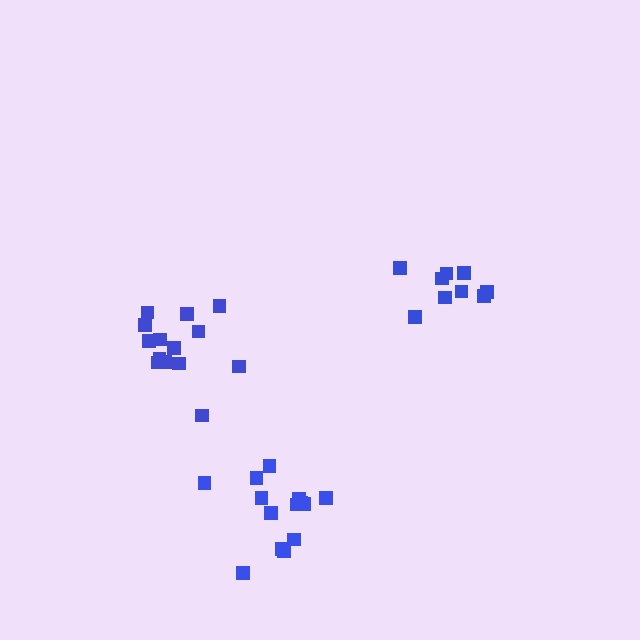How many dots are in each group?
Group 1: 14 dots, Group 2: 14 dots, Group 3: 9 dots (37 total).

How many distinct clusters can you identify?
There are 3 distinct clusters.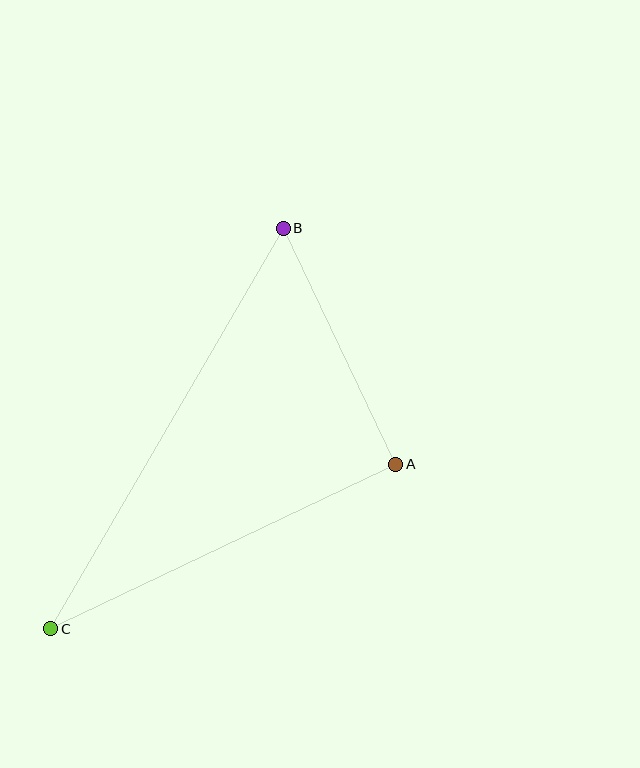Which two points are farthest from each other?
Points B and C are farthest from each other.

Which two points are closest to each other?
Points A and B are closest to each other.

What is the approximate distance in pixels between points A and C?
The distance between A and C is approximately 382 pixels.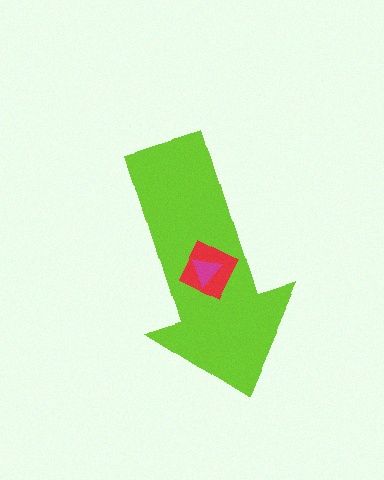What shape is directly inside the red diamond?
The magenta triangle.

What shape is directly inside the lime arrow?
The red diamond.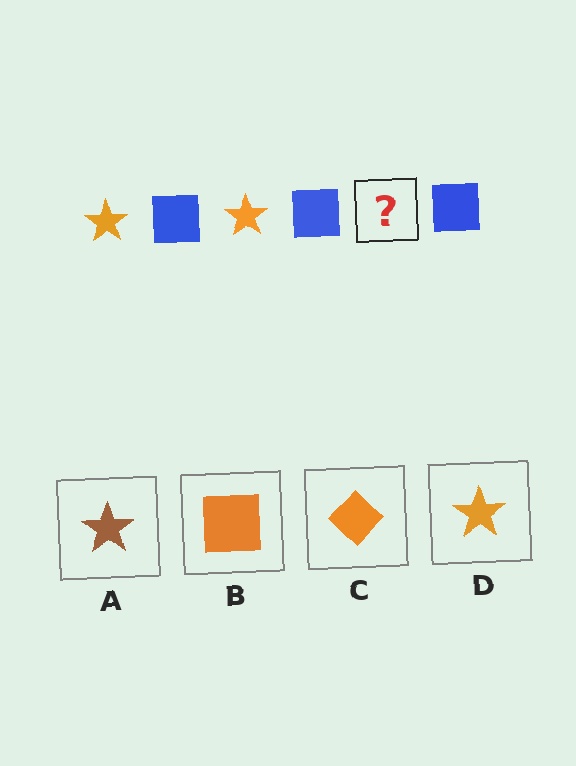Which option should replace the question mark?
Option D.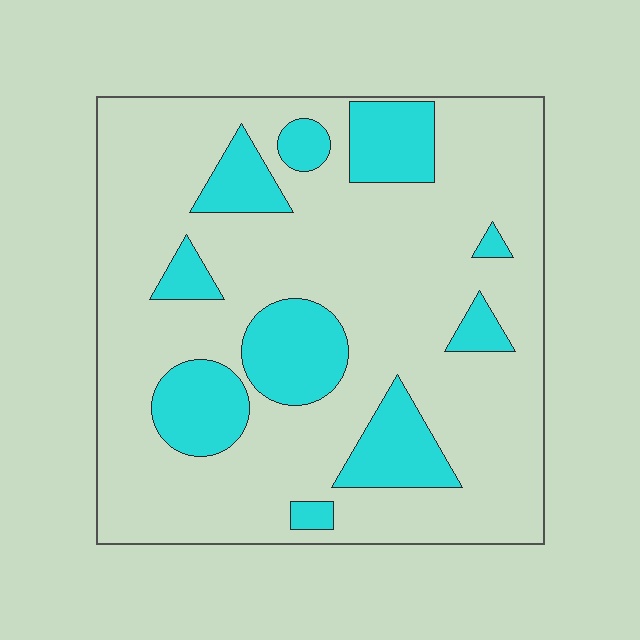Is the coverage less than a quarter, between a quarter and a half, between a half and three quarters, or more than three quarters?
Less than a quarter.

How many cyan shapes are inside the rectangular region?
10.